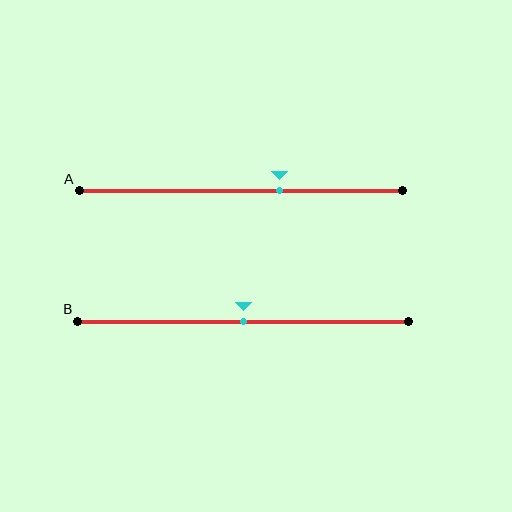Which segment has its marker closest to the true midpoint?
Segment B has its marker closest to the true midpoint.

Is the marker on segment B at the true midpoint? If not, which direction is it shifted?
Yes, the marker on segment B is at the true midpoint.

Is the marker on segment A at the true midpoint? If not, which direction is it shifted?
No, the marker on segment A is shifted to the right by about 12% of the segment length.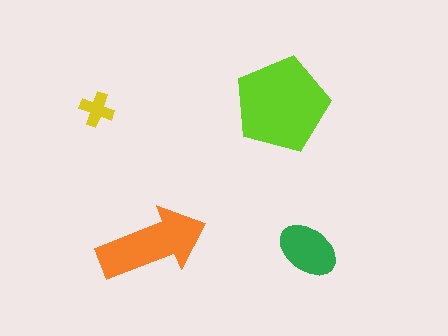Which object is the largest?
The lime pentagon.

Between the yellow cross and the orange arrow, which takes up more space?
The orange arrow.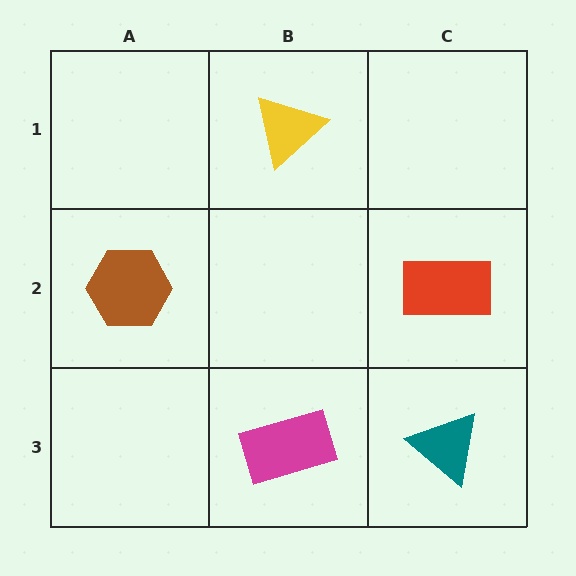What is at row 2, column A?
A brown hexagon.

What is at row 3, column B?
A magenta rectangle.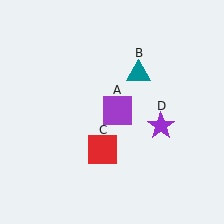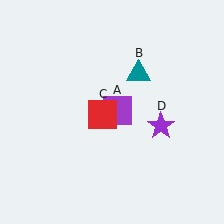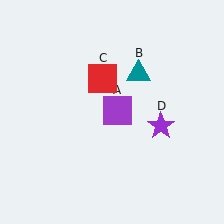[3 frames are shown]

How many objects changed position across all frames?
1 object changed position: red square (object C).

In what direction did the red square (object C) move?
The red square (object C) moved up.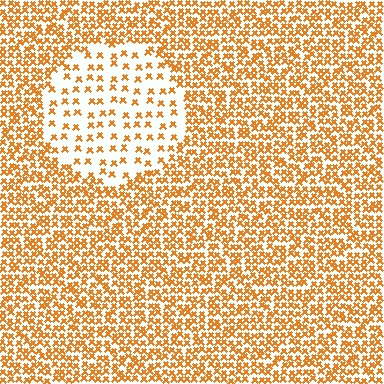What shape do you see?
I see a circle.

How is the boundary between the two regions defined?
The boundary is defined by a change in element density (approximately 2.6x ratio). All elements are the same color, size, and shape.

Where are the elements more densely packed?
The elements are more densely packed outside the circle boundary.